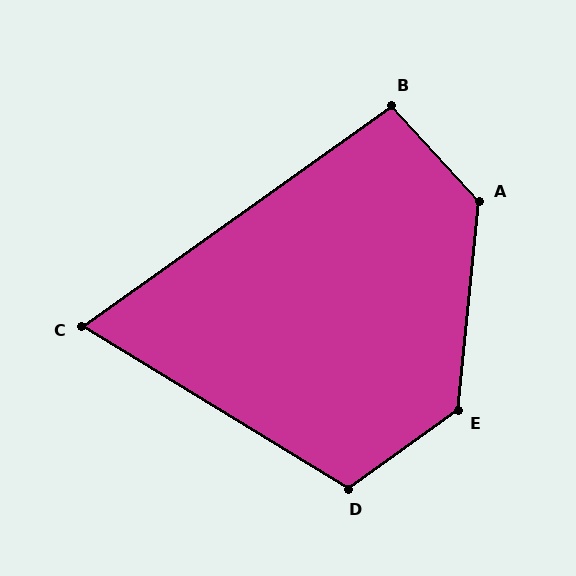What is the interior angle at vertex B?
Approximately 97 degrees (obtuse).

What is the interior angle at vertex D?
Approximately 113 degrees (obtuse).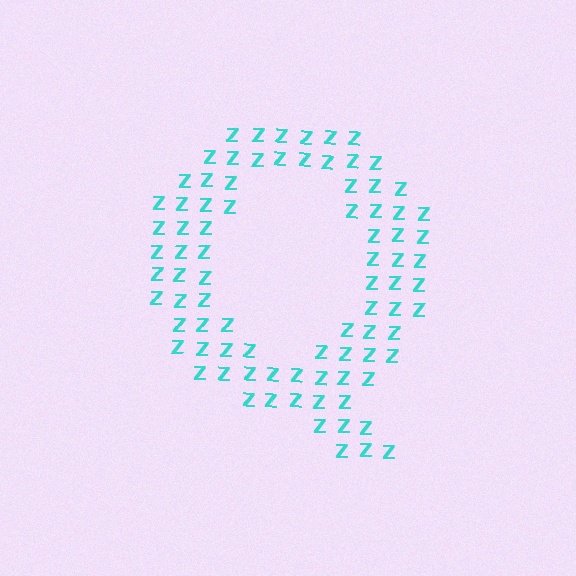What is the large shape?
The large shape is the letter Q.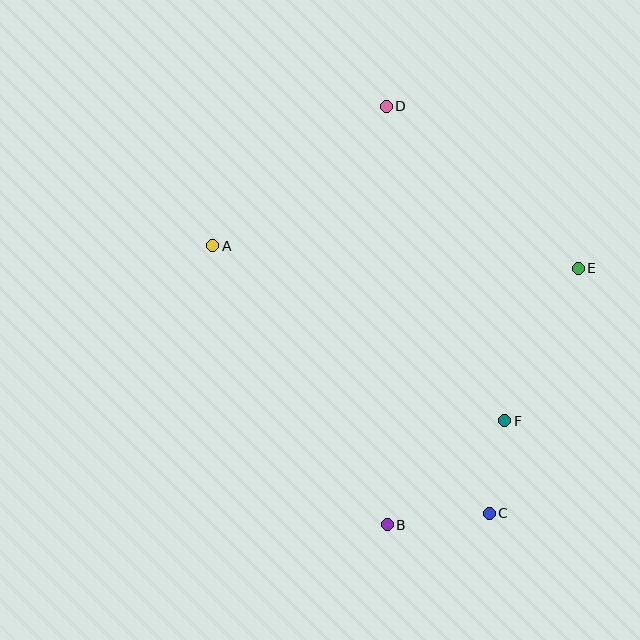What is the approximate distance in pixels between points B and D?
The distance between B and D is approximately 419 pixels.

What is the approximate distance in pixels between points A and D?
The distance between A and D is approximately 222 pixels.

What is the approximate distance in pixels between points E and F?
The distance between E and F is approximately 169 pixels.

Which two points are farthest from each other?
Points C and D are farthest from each other.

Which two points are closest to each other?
Points C and F are closest to each other.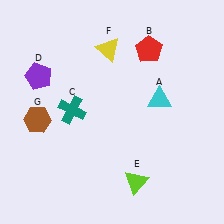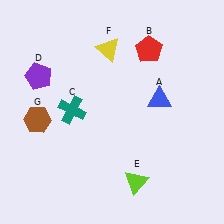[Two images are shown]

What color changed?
The triangle (A) changed from cyan in Image 1 to blue in Image 2.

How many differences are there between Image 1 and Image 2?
There is 1 difference between the two images.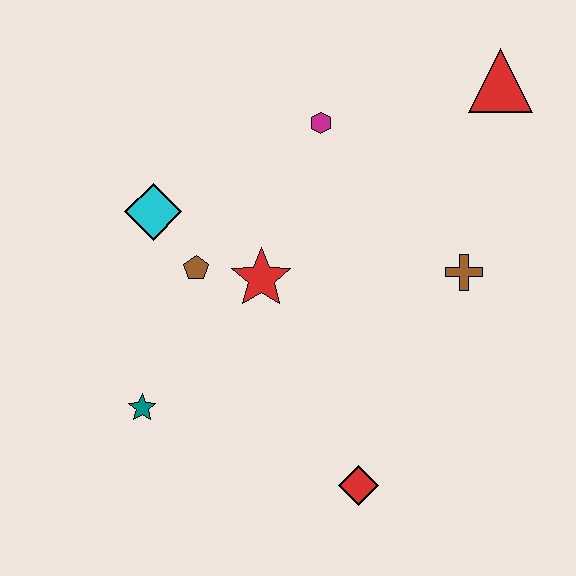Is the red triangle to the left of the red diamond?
No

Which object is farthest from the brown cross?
The teal star is farthest from the brown cross.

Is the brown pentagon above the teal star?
Yes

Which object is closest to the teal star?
The brown pentagon is closest to the teal star.